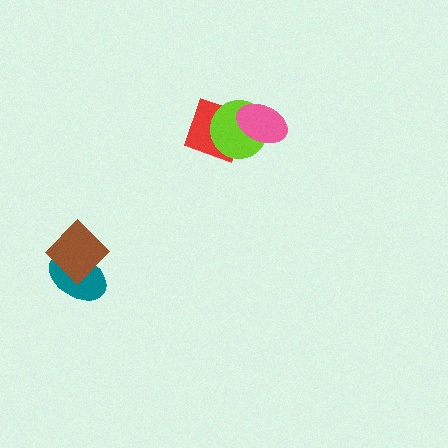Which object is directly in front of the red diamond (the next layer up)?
The lime circle is directly in front of the red diamond.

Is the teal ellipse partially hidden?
Yes, it is partially covered by another shape.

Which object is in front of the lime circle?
The pink ellipse is in front of the lime circle.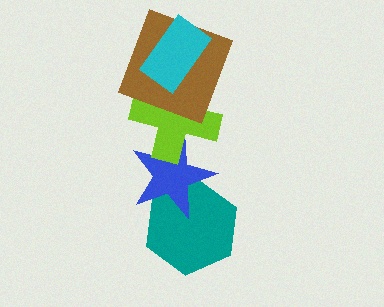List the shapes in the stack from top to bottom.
From top to bottom: the cyan rectangle, the brown square, the lime cross, the blue star, the teal hexagon.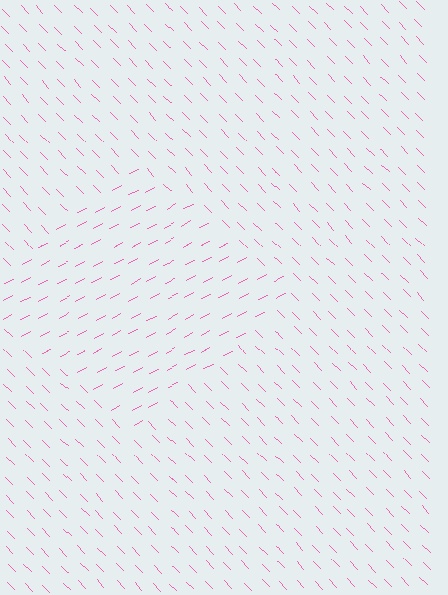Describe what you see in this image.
The image is filled with small pink line segments. A diamond region in the image has lines oriented differently from the surrounding lines, creating a visible texture boundary.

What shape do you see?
I see a diamond.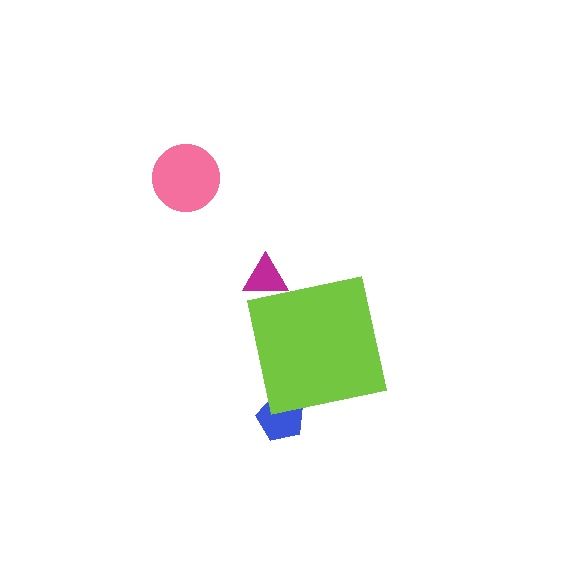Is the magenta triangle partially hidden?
Yes, the magenta triangle is partially hidden behind the lime square.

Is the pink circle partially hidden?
No, the pink circle is fully visible.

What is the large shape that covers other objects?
A lime square.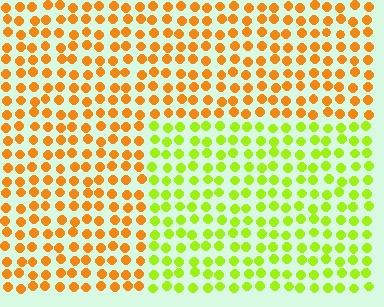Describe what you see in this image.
The image is filled with small orange elements in a uniform arrangement. A rectangle-shaped region is visible where the elements are tinted to a slightly different hue, forming a subtle color boundary.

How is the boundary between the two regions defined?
The boundary is defined purely by a slight shift in hue (about 52 degrees). Spacing, size, and orientation are identical on both sides.